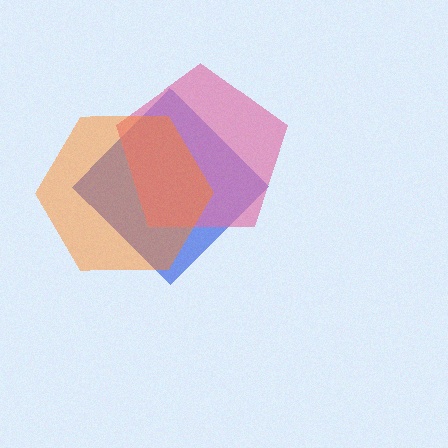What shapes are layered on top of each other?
The layered shapes are: a blue diamond, a pink pentagon, an orange hexagon.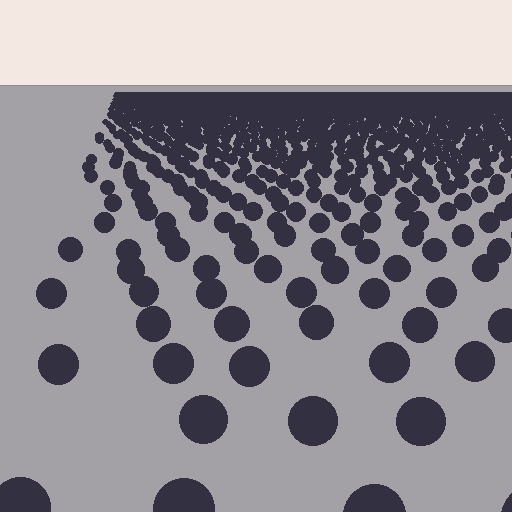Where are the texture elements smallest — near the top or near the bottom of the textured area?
Near the top.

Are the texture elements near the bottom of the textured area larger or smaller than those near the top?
Larger. Near the bottom, elements are closer to the viewer and appear at a bigger on-screen size.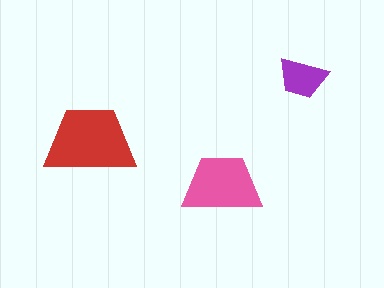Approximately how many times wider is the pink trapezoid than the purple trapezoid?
About 1.5 times wider.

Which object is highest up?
The purple trapezoid is topmost.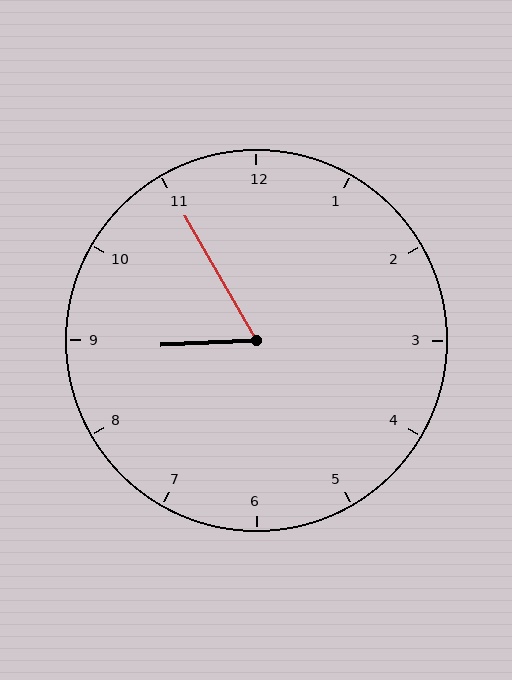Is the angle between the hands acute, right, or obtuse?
It is acute.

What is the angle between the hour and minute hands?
Approximately 62 degrees.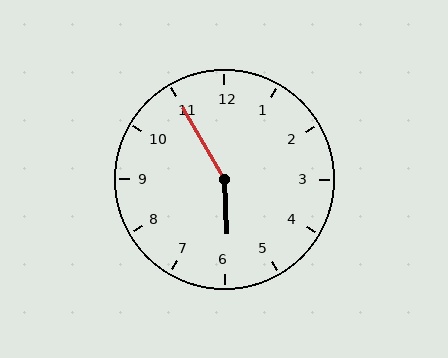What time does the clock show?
5:55.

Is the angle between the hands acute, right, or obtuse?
It is obtuse.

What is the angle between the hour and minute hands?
Approximately 152 degrees.